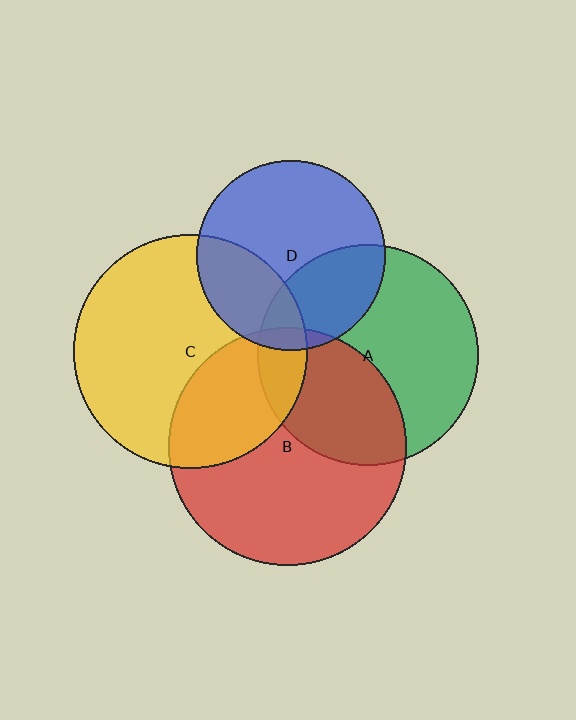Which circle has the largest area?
Circle B (red).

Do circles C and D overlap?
Yes.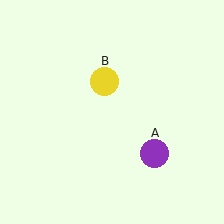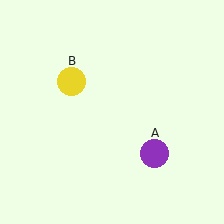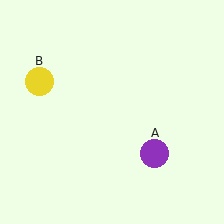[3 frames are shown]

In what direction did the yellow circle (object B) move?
The yellow circle (object B) moved left.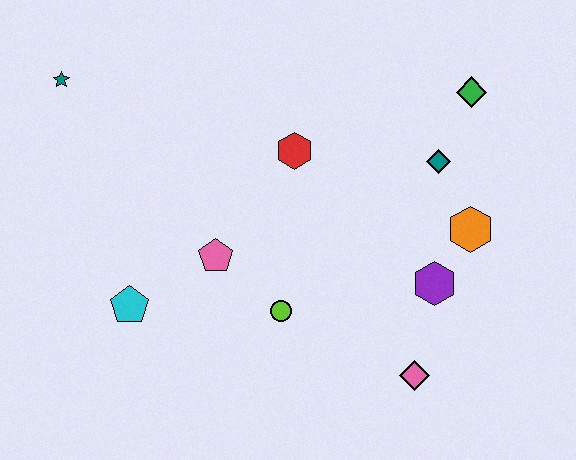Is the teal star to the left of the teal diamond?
Yes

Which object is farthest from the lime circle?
The teal star is farthest from the lime circle.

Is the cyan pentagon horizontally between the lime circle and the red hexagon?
No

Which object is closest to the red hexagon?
The pink pentagon is closest to the red hexagon.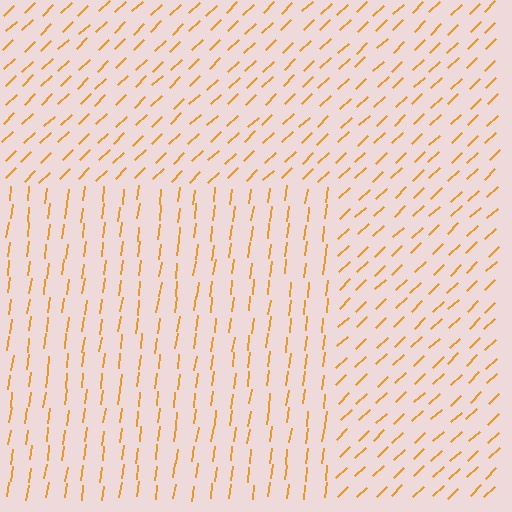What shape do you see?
I see a rectangle.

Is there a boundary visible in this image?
Yes, there is a texture boundary formed by a change in line orientation.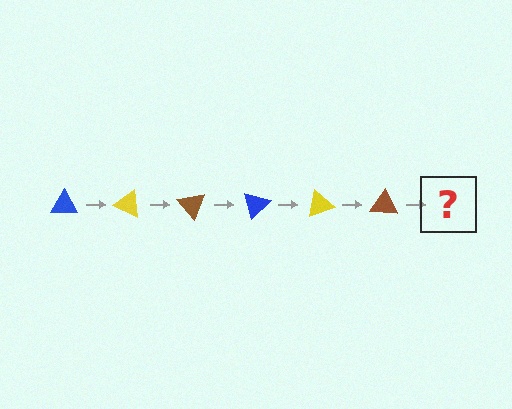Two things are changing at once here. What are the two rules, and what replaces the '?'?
The two rules are that it rotates 25 degrees each step and the color cycles through blue, yellow, and brown. The '?' should be a blue triangle, rotated 150 degrees from the start.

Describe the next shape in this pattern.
It should be a blue triangle, rotated 150 degrees from the start.